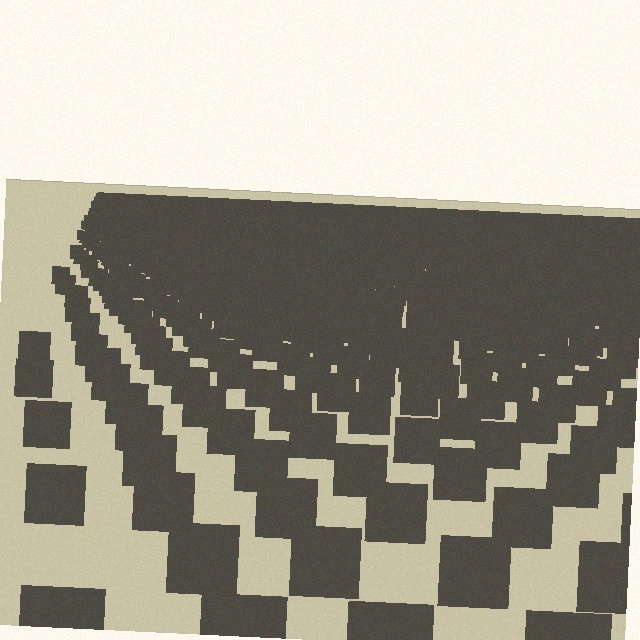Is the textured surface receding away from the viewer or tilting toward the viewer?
The surface is receding away from the viewer. Texture elements get smaller and denser toward the top.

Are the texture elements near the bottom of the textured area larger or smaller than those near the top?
Larger. Near the bottom, elements are closer to the viewer and appear at a bigger on-screen size.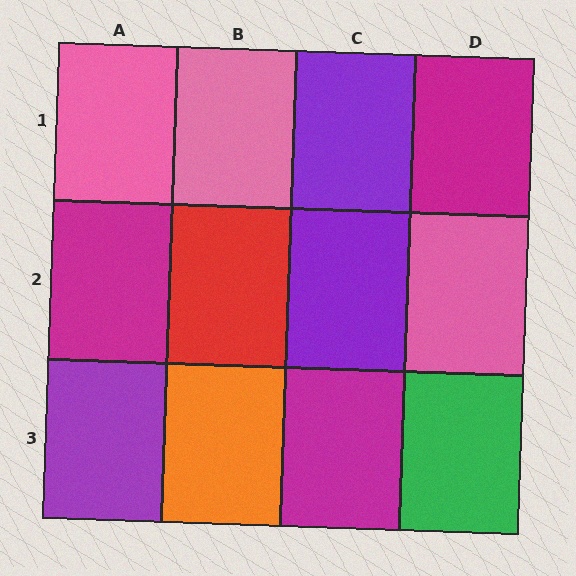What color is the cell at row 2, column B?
Red.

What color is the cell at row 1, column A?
Pink.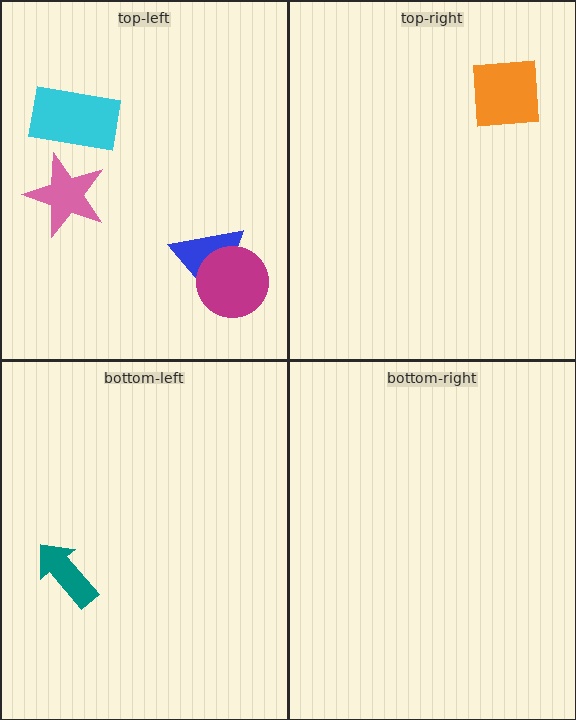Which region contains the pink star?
The top-left region.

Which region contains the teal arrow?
The bottom-left region.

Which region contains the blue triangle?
The top-left region.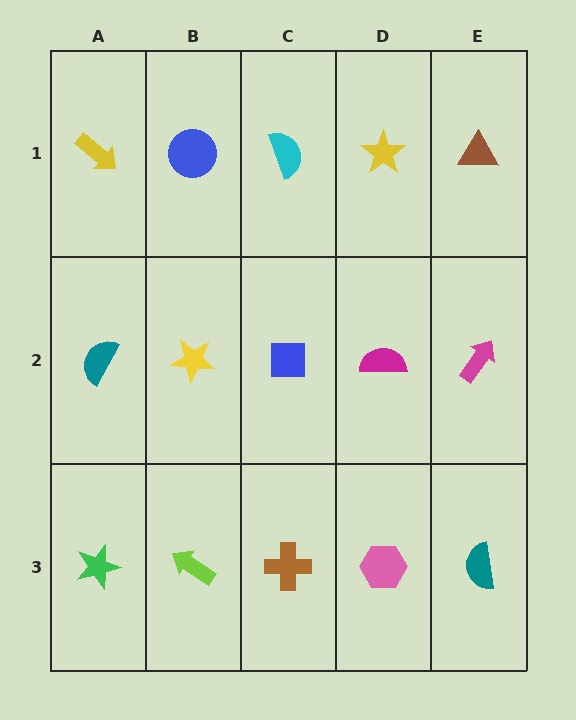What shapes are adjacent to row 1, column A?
A teal semicircle (row 2, column A), a blue circle (row 1, column B).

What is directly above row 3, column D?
A magenta semicircle.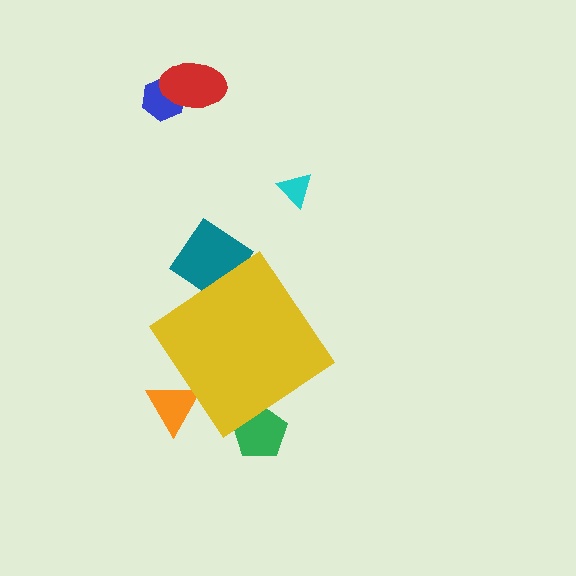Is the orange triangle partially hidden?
Yes, the orange triangle is partially hidden behind the yellow diamond.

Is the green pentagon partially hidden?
Yes, the green pentagon is partially hidden behind the yellow diamond.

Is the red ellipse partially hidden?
No, the red ellipse is fully visible.